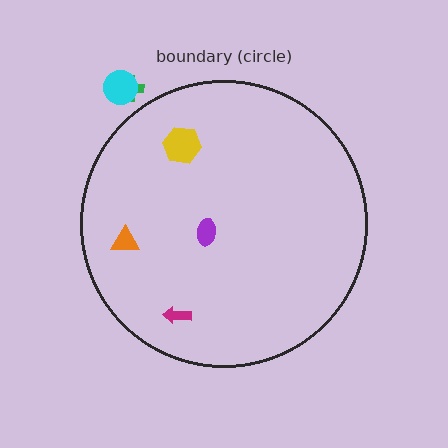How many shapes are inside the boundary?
4 inside, 2 outside.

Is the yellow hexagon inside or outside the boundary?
Inside.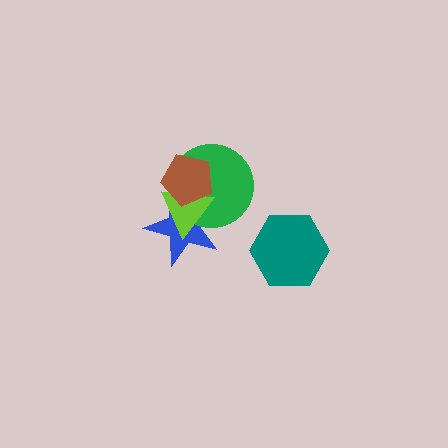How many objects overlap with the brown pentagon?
3 objects overlap with the brown pentagon.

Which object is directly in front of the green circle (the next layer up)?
The lime triangle is directly in front of the green circle.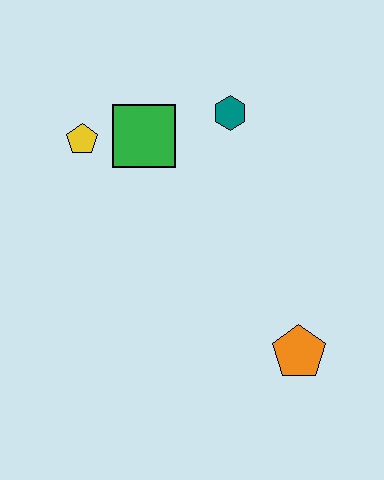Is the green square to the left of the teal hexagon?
Yes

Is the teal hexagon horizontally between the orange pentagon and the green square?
Yes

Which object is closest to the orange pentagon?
The teal hexagon is closest to the orange pentagon.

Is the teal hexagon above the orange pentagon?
Yes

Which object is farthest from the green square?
The orange pentagon is farthest from the green square.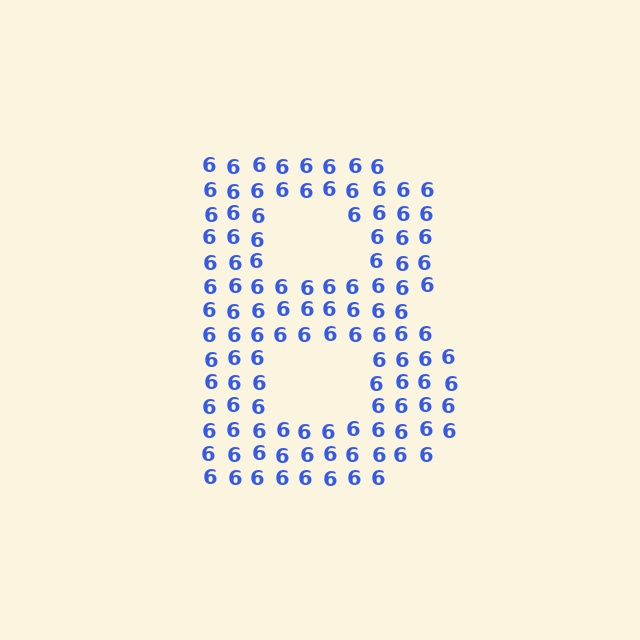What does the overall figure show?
The overall figure shows the letter B.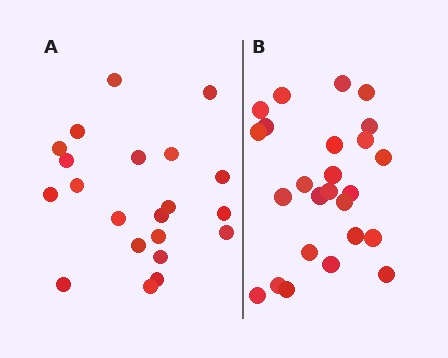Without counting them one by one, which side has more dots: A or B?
Region B (the right region) has more dots.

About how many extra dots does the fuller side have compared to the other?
Region B has about 4 more dots than region A.